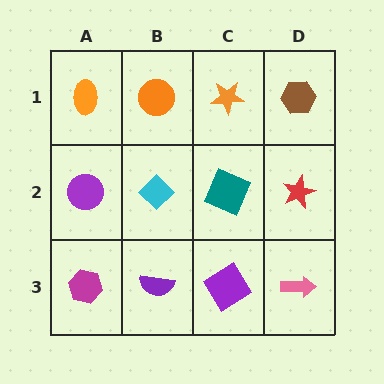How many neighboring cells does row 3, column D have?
2.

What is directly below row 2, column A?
A magenta hexagon.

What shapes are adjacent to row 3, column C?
A teal square (row 2, column C), a purple semicircle (row 3, column B), a pink arrow (row 3, column D).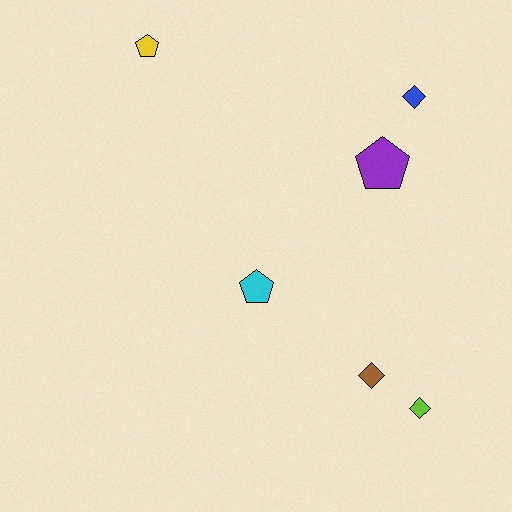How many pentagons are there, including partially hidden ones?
There are 3 pentagons.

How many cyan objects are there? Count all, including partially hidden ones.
There is 1 cyan object.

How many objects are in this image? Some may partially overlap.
There are 6 objects.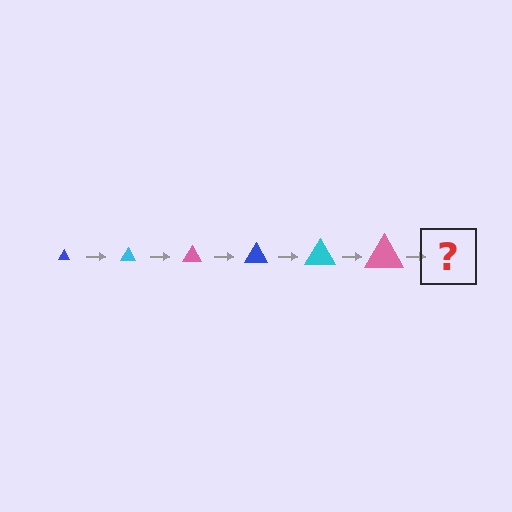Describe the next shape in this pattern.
It should be a blue triangle, larger than the previous one.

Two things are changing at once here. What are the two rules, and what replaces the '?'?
The two rules are that the triangle grows larger each step and the color cycles through blue, cyan, and pink. The '?' should be a blue triangle, larger than the previous one.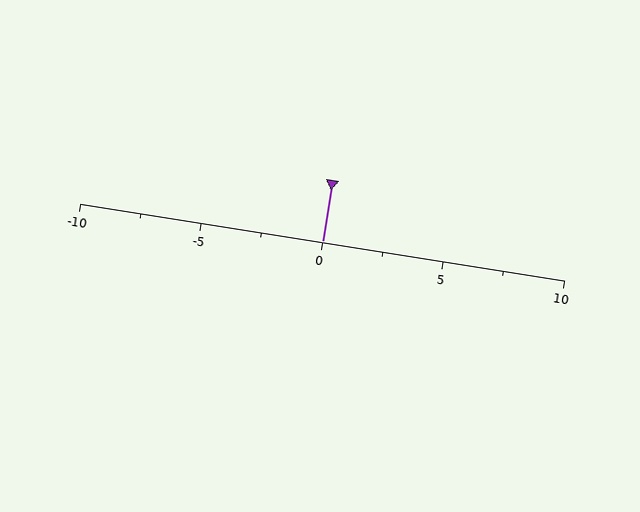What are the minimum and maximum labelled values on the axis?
The axis runs from -10 to 10.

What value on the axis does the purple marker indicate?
The marker indicates approximately 0.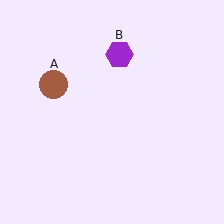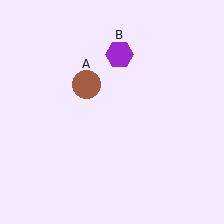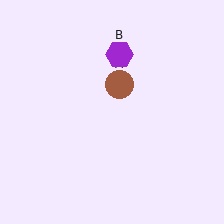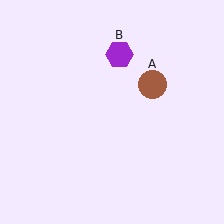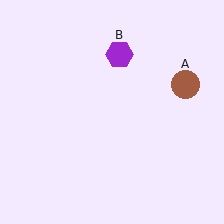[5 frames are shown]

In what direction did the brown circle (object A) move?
The brown circle (object A) moved right.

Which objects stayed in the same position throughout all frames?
Purple hexagon (object B) remained stationary.